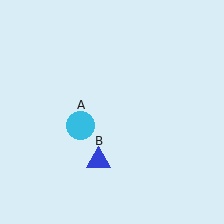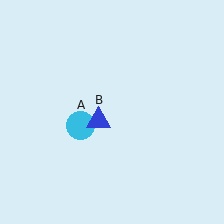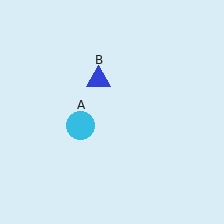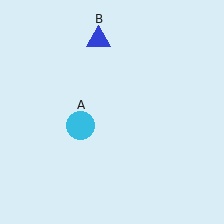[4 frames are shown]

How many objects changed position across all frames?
1 object changed position: blue triangle (object B).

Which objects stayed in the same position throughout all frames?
Cyan circle (object A) remained stationary.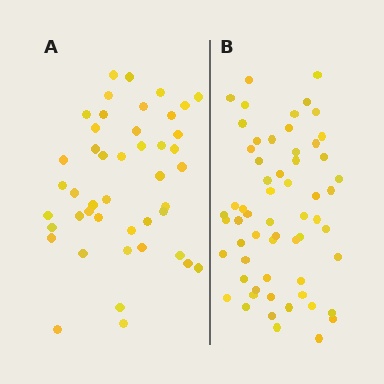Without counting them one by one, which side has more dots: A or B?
Region B (the right region) has more dots.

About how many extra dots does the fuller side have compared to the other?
Region B has approximately 15 more dots than region A.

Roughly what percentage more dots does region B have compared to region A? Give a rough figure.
About 35% more.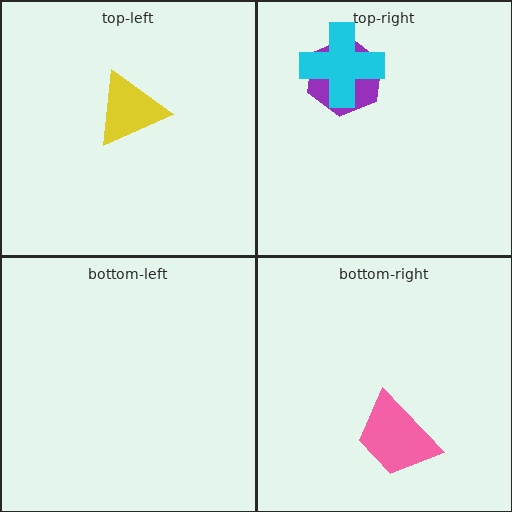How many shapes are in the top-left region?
1.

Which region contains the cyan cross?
The top-right region.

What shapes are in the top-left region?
The yellow triangle.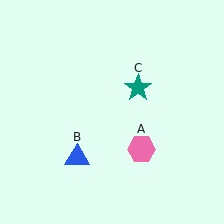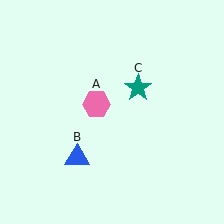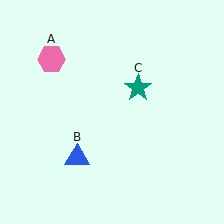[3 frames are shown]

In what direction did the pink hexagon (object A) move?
The pink hexagon (object A) moved up and to the left.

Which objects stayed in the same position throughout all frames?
Blue triangle (object B) and teal star (object C) remained stationary.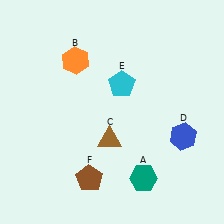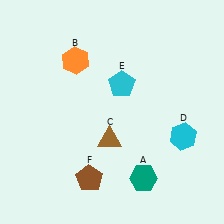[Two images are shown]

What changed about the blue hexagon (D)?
In Image 1, D is blue. In Image 2, it changed to cyan.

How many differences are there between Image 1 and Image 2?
There is 1 difference between the two images.